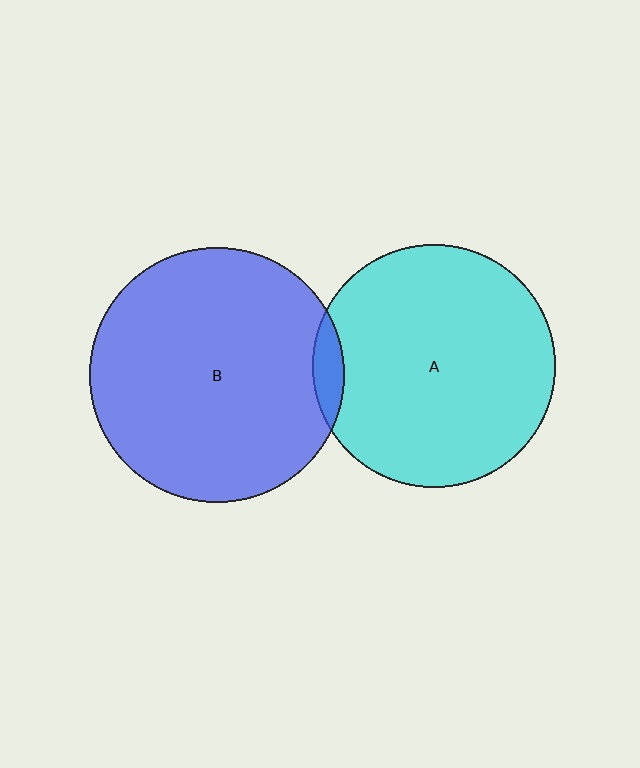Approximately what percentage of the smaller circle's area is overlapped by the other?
Approximately 5%.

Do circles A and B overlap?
Yes.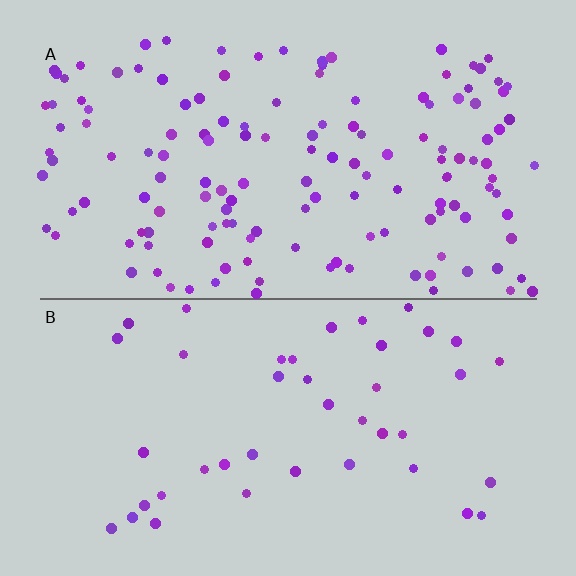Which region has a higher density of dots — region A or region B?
A (the top).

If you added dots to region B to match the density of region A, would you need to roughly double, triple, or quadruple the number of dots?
Approximately triple.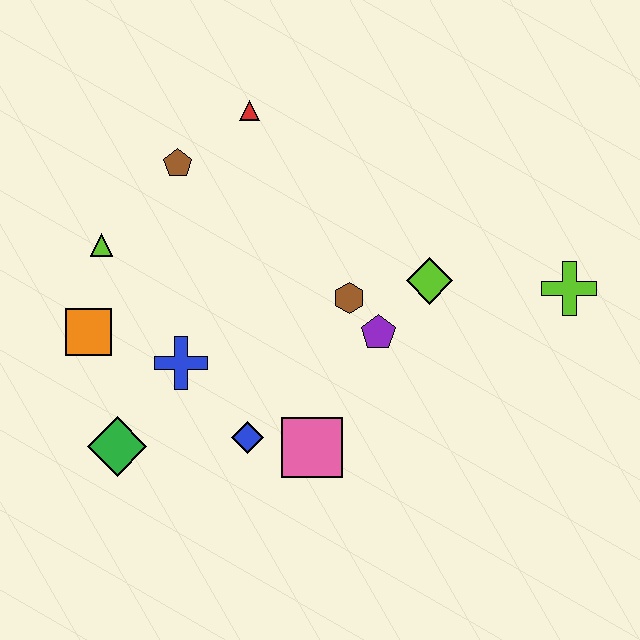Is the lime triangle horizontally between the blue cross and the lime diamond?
No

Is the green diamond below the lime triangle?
Yes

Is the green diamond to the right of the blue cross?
No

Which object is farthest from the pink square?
The red triangle is farthest from the pink square.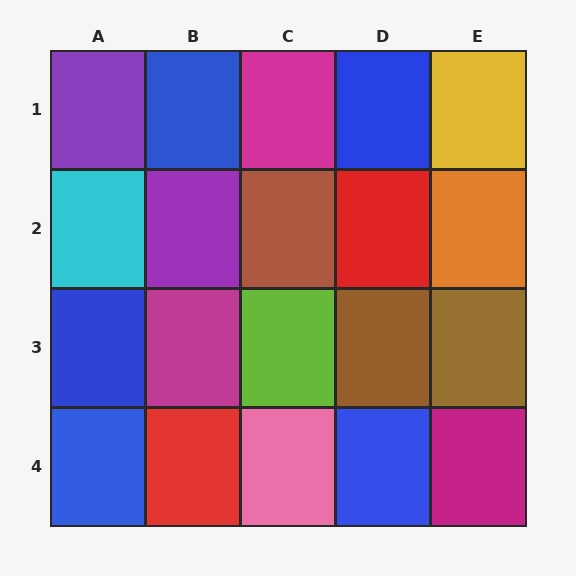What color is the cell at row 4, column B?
Red.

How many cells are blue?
5 cells are blue.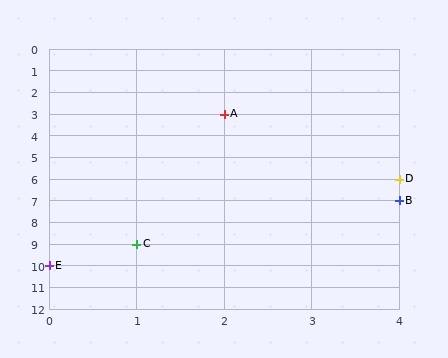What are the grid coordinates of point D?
Point D is at grid coordinates (4, 6).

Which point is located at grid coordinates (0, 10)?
Point E is at (0, 10).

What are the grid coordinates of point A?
Point A is at grid coordinates (2, 3).